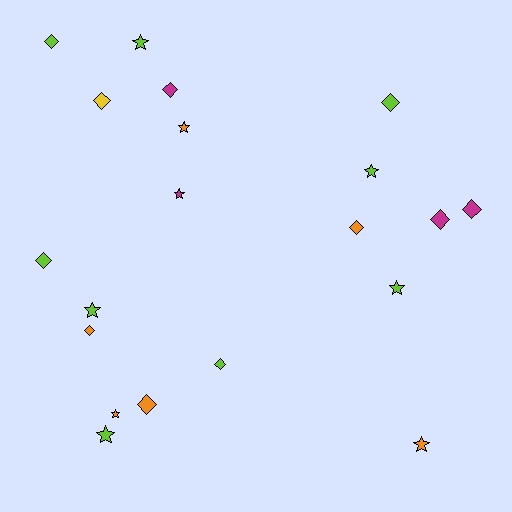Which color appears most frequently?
Lime, with 9 objects.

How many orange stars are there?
There are 3 orange stars.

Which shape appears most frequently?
Diamond, with 11 objects.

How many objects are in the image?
There are 20 objects.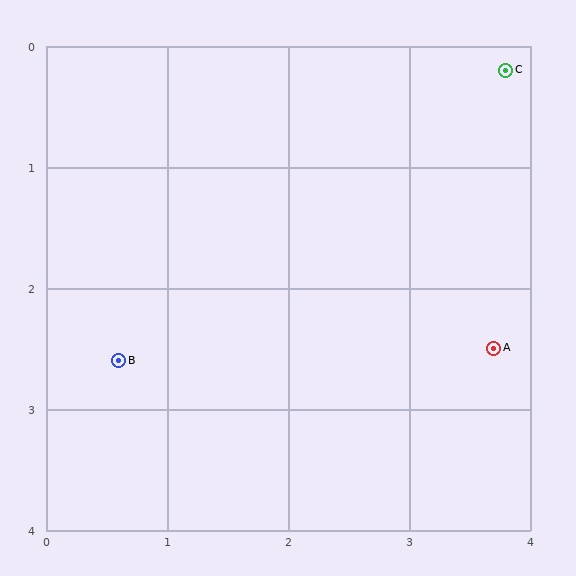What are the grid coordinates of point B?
Point B is at approximately (0.6, 2.6).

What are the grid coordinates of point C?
Point C is at approximately (3.8, 0.2).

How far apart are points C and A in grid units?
Points C and A are about 2.3 grid units apart.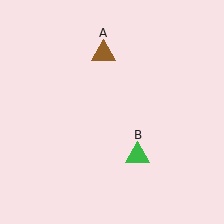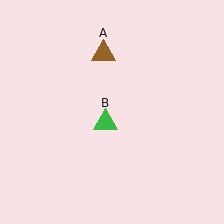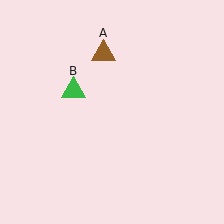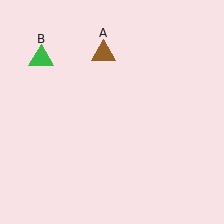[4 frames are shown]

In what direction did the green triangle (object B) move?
The green triangle (object B) moved up and to the left.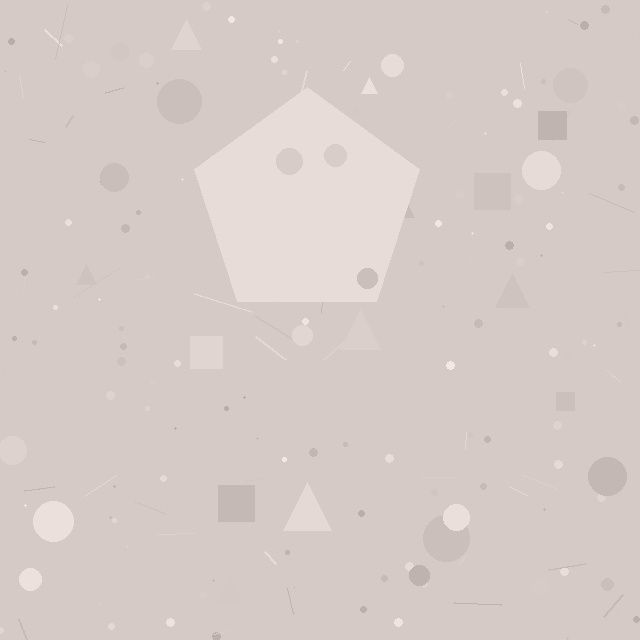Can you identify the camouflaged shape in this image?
The camouflaged shape is a pentagon.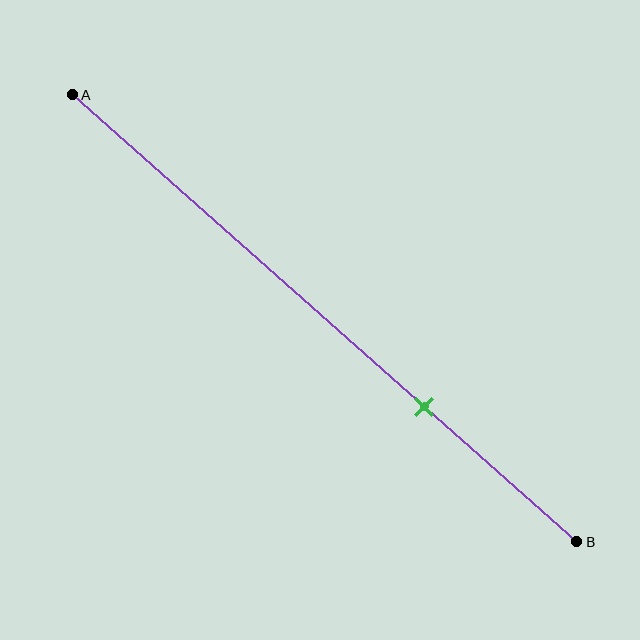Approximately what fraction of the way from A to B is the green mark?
The green mark is approximately 70% of the way from A to B.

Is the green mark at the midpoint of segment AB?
No, the mark is at about 70% from A, not at the 50% midpoint.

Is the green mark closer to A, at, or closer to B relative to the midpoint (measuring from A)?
The green mark is closer to point B than the midpoint of segment AB.